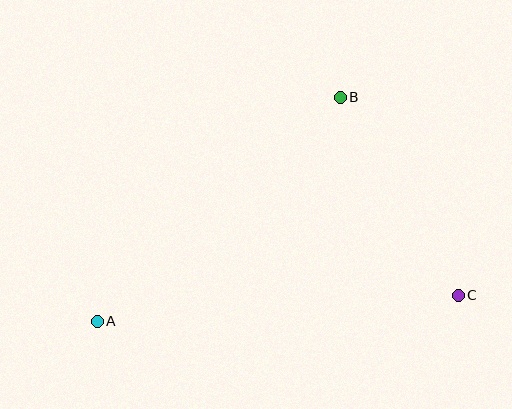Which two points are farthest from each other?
Points A and C are farthest from each other.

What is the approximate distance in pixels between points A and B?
The distance between A and B is approximately 330 pixels.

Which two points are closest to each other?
Points B and C are closest to each other.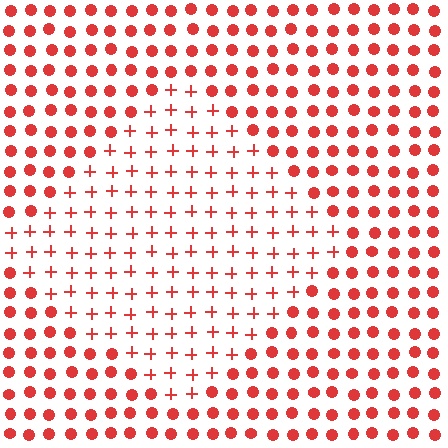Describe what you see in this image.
The image is filled with small red elements arranged in a uniform grid. A diamond-shaped region contains plus signs, while the surrounding area contains circles. The boundary is defined purely by the change in element shape.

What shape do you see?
I see a diamond.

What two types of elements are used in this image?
The image uses plus signs inside the diamond region and circles outside it.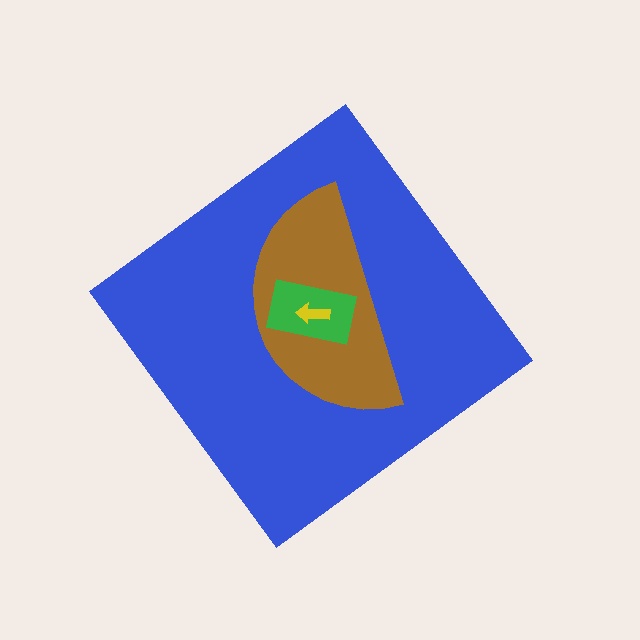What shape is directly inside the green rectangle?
The yellow arrow.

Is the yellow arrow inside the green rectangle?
Yes.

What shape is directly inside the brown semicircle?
The green rectangle.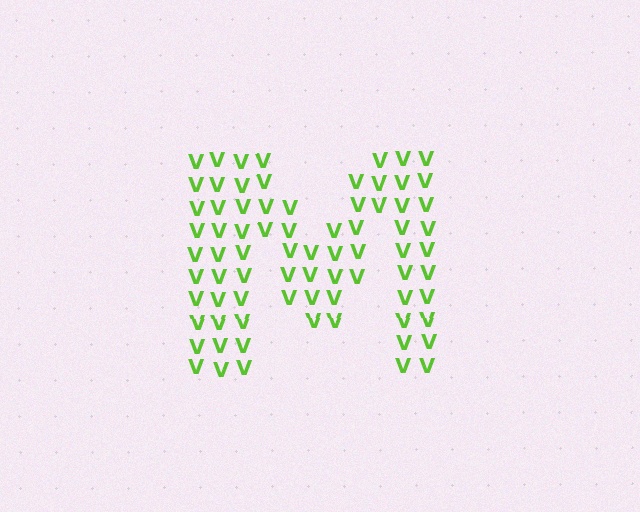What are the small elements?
The small elements are letter V's.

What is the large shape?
The large shape is the letter M.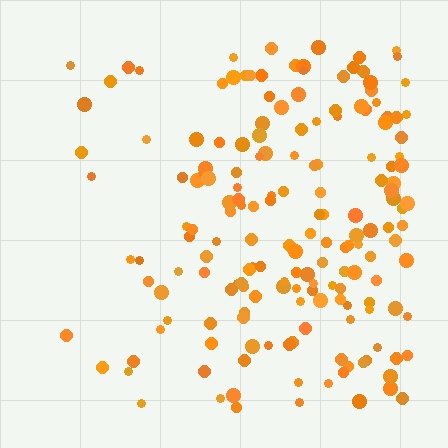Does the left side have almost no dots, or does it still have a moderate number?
Still a moderate number, just noticeably fewer than the right.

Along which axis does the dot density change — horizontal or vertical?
Horizontal.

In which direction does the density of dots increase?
From left to right, with the right side densest.